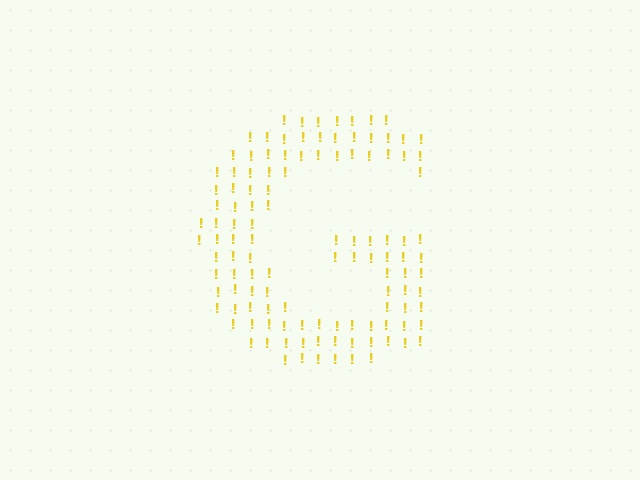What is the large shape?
The large shape is the letter G.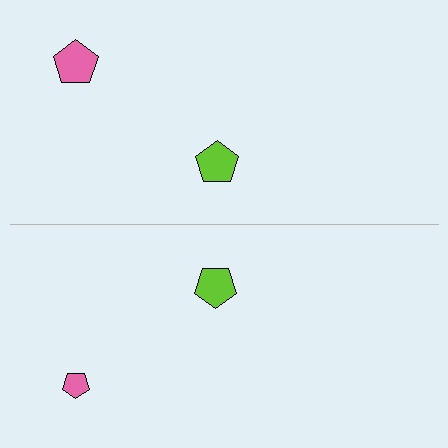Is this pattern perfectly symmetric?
No, the pattern is not perfectly symmetric. The pink pentagon on the bottom side has a different size than its mirror counterpart.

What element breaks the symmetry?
The pink pentagon on the bottom side has a different size than its mirror counterpart.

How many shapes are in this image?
There are 4 shapes in this image.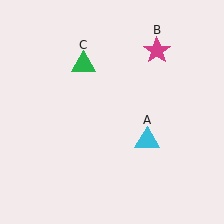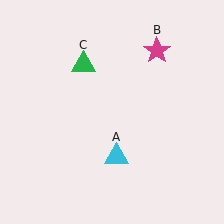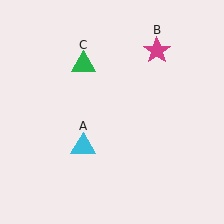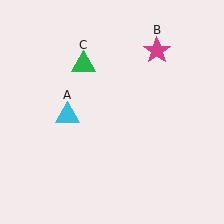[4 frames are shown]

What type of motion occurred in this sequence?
The cyan triangle (object A) rotated clockwise around the center of the scene.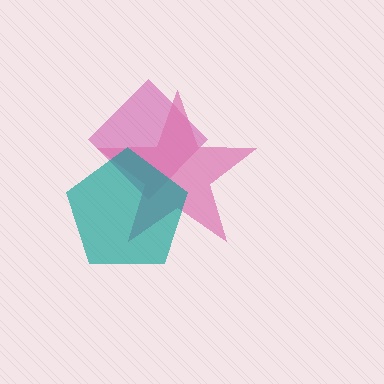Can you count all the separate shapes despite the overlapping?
Yes, there are 3 separate shapes.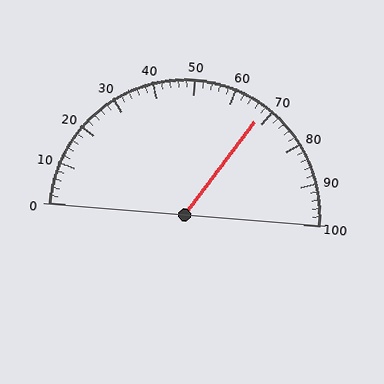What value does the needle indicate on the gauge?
The needle indicates approximately 68.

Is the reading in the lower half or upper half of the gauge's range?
The reading is in the upper half of the range (0 to 100).